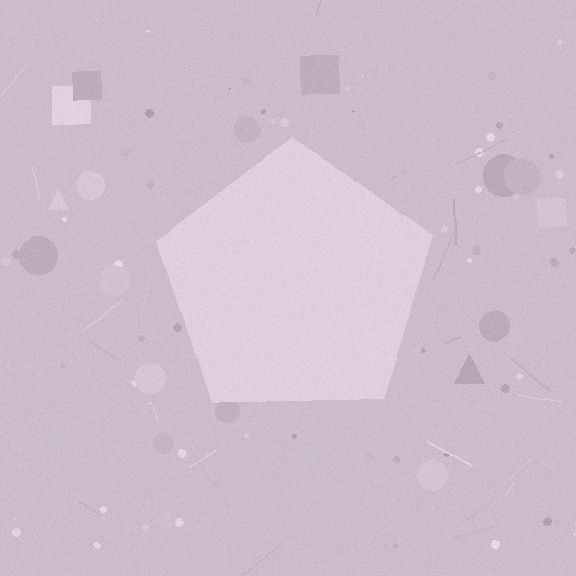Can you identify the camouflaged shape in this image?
The camouflaged shape is a pentagon.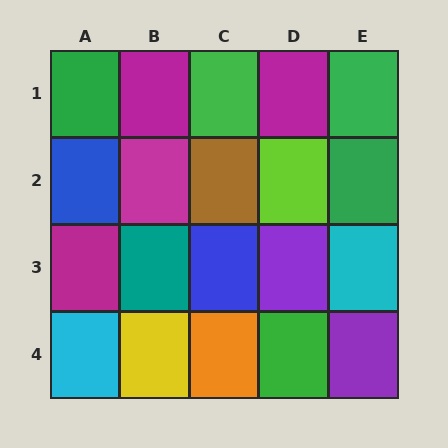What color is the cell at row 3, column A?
Magenta.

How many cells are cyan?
2 cells are cyan.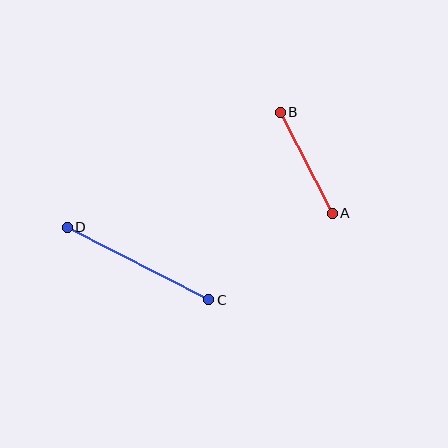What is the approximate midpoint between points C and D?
The midpoint is at approximately (138, 264) pixels.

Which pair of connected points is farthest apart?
Points C and D are farthest apart.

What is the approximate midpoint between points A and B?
The midpoint is at approximately (306, 163) pixels.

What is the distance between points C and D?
The distance is approximately 159 pixels.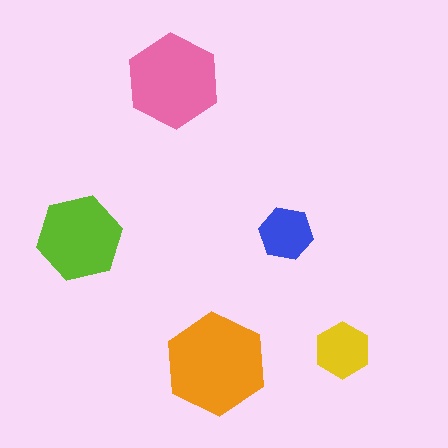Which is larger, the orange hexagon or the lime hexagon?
The orange one.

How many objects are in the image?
There are 5 objects in the image.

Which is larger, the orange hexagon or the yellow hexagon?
The orange one.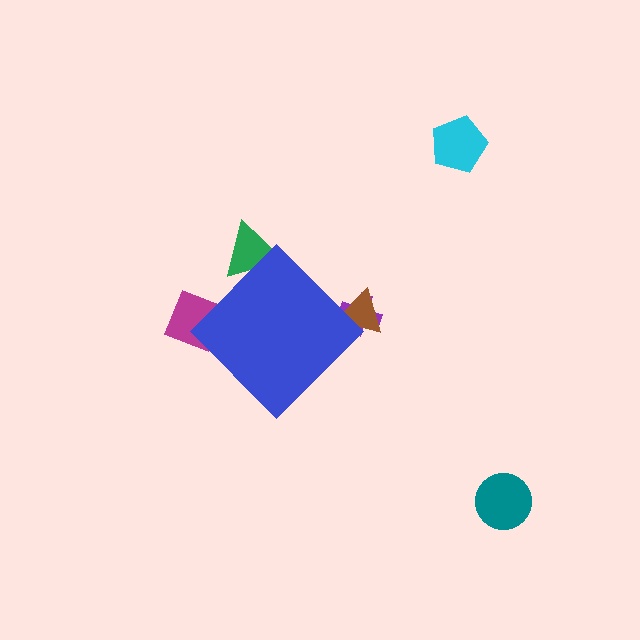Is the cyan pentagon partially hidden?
No, the cyan pentagon is fully visible.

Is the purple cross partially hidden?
Yes, the purple cross is partially hidden behind the blue diamond.